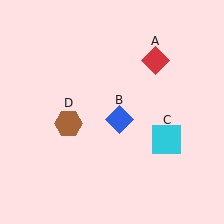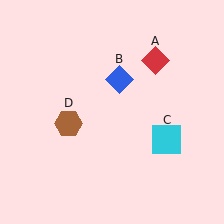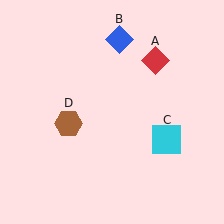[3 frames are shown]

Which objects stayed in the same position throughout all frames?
Red diamond (object A) and cyan square (object C) and brown hexagon (object D) remained stationary.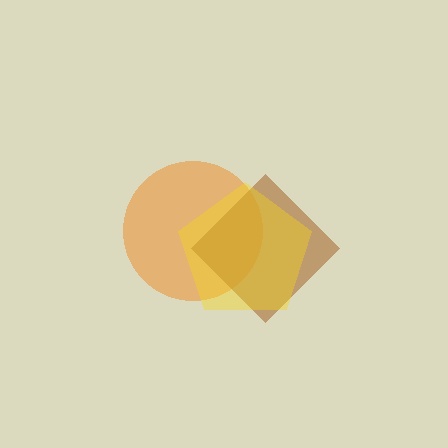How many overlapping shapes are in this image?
There are 3 overlapping shapes in the image.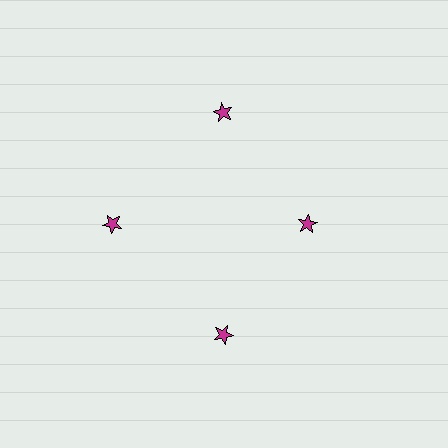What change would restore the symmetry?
The symmetry would be restored by moving it outward, back onto the ring so that all 4 stars sit at equal angles and equal distance from the center.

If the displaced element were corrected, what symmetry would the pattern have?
It would have 4-fold rotational symmetry — the pattern would map onto itself every 90 degrees.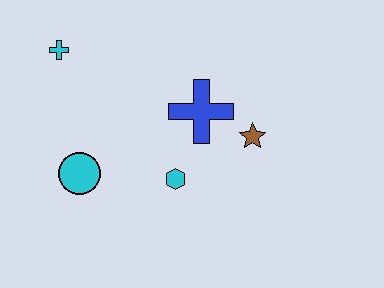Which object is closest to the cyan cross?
The cyan circle is closest to the cyan cross.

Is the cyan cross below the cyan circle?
No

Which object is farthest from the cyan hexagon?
The cyan cross is farthest from the cyan hexagon.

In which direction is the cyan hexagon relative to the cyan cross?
The cyan hexagon is below the cyan cross.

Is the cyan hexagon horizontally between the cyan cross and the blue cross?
Yes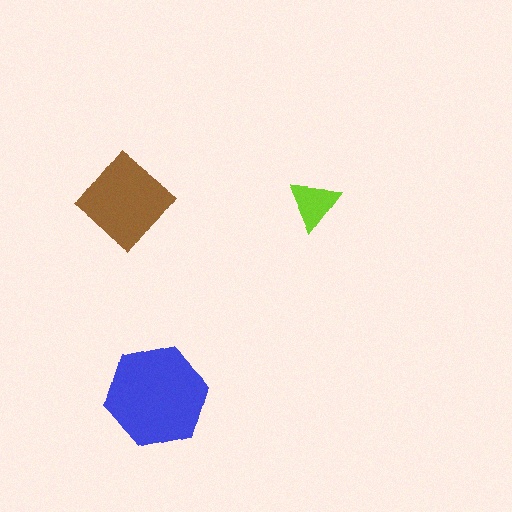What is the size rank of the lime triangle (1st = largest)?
3rd.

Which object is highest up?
The lime triangle is topmost.